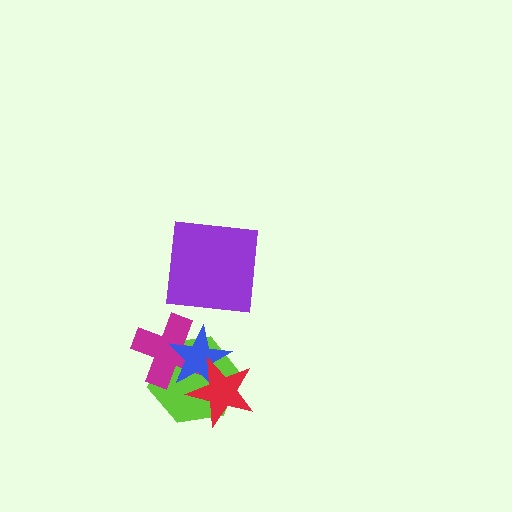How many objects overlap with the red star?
2 objects overlap with the red star.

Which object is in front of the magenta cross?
The blue star is in front of the magenta cross.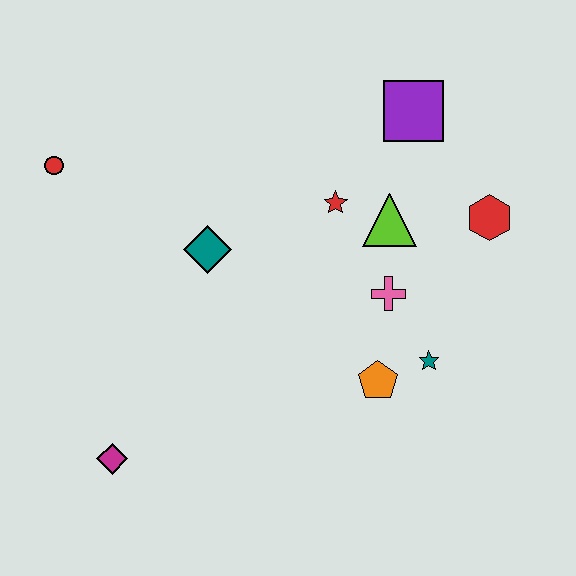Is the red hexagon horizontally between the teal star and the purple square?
No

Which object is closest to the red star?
The lime triangle is closest to the red star.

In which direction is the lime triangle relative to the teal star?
The lime triangle is above the teal star.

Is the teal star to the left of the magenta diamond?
No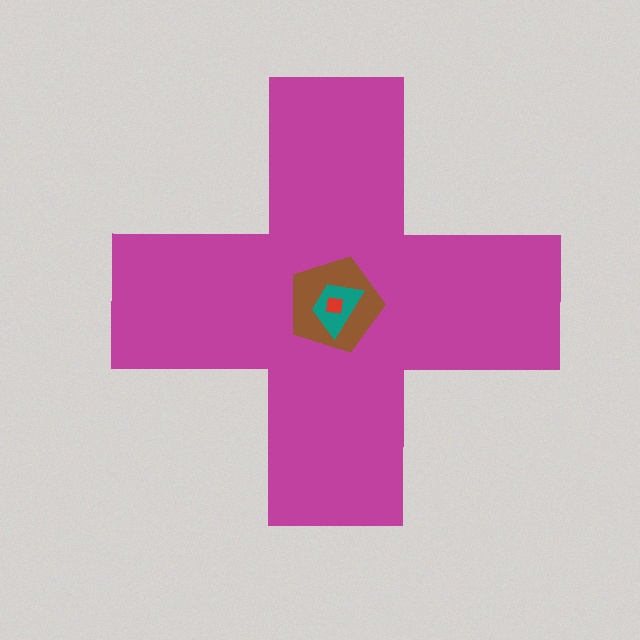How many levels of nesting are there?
4.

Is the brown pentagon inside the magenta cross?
Yes.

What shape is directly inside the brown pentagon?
The teal trapezoid.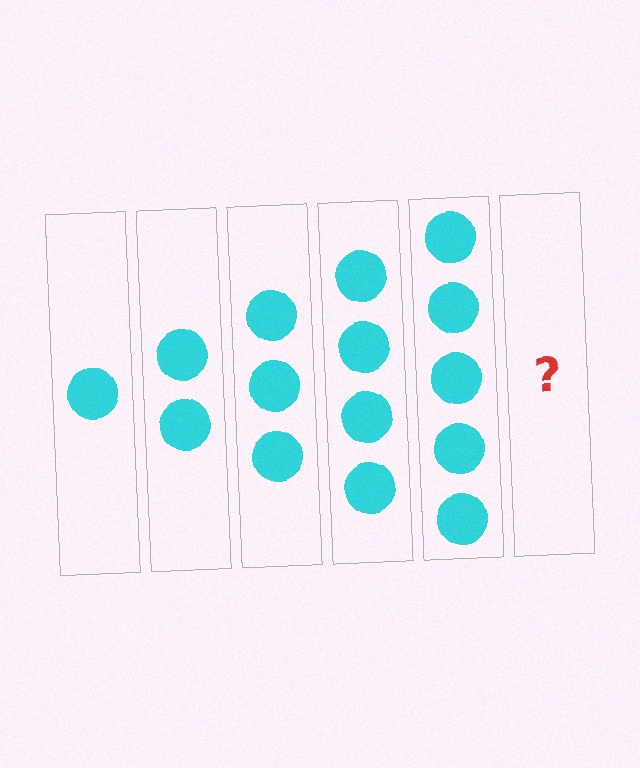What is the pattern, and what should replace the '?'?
The pattern is that each step adds one more circle. The '?' should be 6 circles.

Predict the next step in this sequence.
The next step is 6 circles.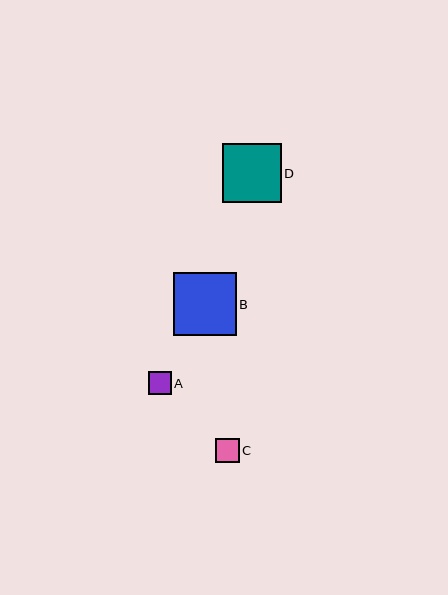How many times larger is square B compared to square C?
Square B is approximately 2.7 times the size of square C.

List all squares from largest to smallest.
From largest to smallest: B, D, C, A.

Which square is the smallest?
Square A is the smallest with a size of approximately 23 pixels.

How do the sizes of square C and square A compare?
Square C and square A are approximately the same size.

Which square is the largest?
Square B is the largest with a size of approximately 63 pixels.